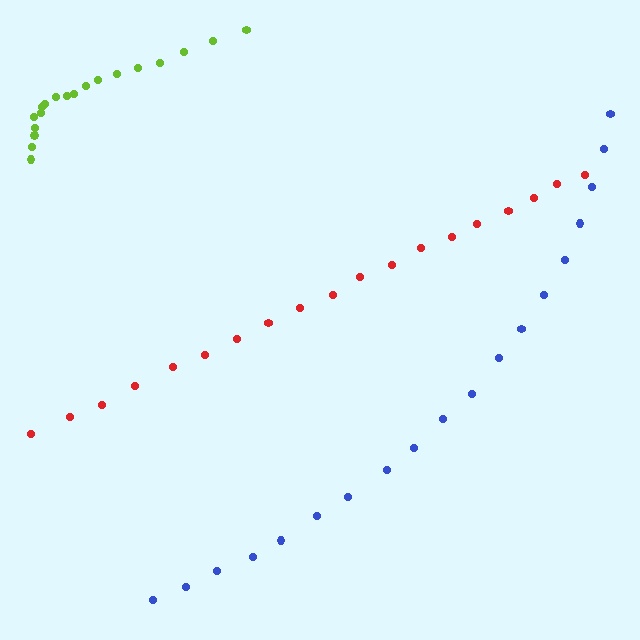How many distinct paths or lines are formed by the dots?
There are 3 distinct paths.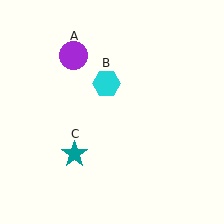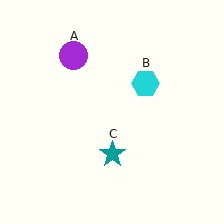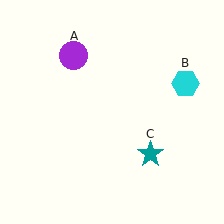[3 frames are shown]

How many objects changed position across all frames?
2 objects changed position: cyan hexagon (object B), teal star (object C).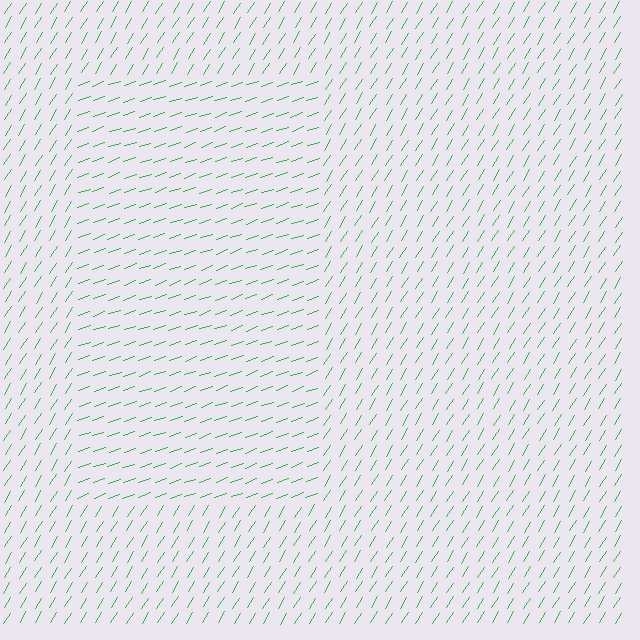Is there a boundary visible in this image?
Yes, there is a texture boundary formed by a change in line orientation.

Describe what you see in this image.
The image is filled with small green line segments. A rectangle region in the image has lines oriented differently from the surrounding lines, creating a visible texture boundary.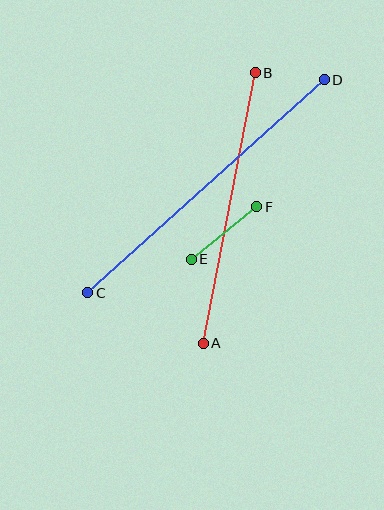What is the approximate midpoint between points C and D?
The midpoint is at approximately (206, 186) pixels.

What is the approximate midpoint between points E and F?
The midpoint is at approximately (224, 233) pixels.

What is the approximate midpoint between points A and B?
The midpoint is at approximately (229, 208) pixels.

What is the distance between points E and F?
The distance is approximately 84 pixels.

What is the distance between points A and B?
The distance is approximately 275 pixels.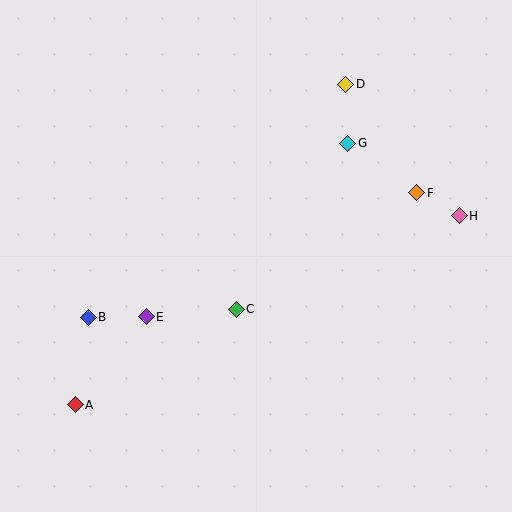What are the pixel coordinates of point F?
Point F is at (417, 193).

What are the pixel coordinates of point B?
Point B is at (88, 317).